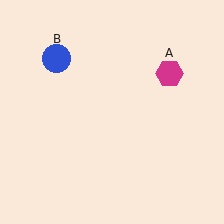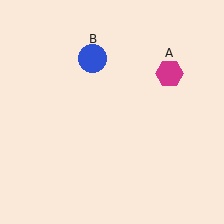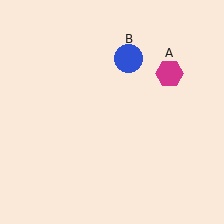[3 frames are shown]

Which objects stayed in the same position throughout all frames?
Magenta hexagon (object A) remained stationary.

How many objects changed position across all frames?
1 object changed position: blue circle (object B).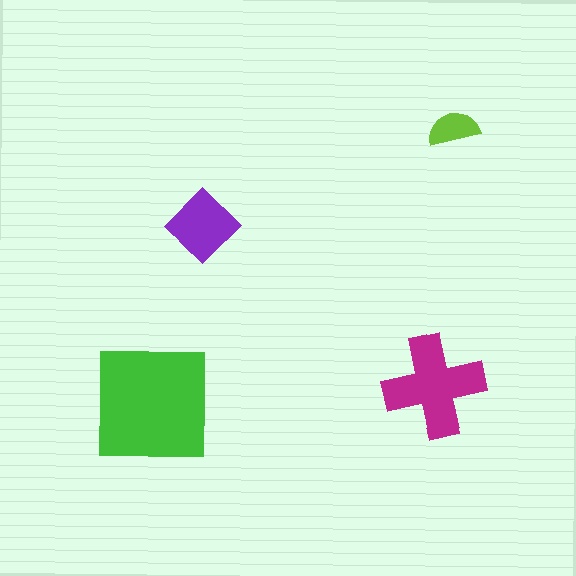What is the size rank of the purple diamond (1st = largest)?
3rd.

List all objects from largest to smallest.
The green square, the magenta cross, the purple diamond, the lime semicircle.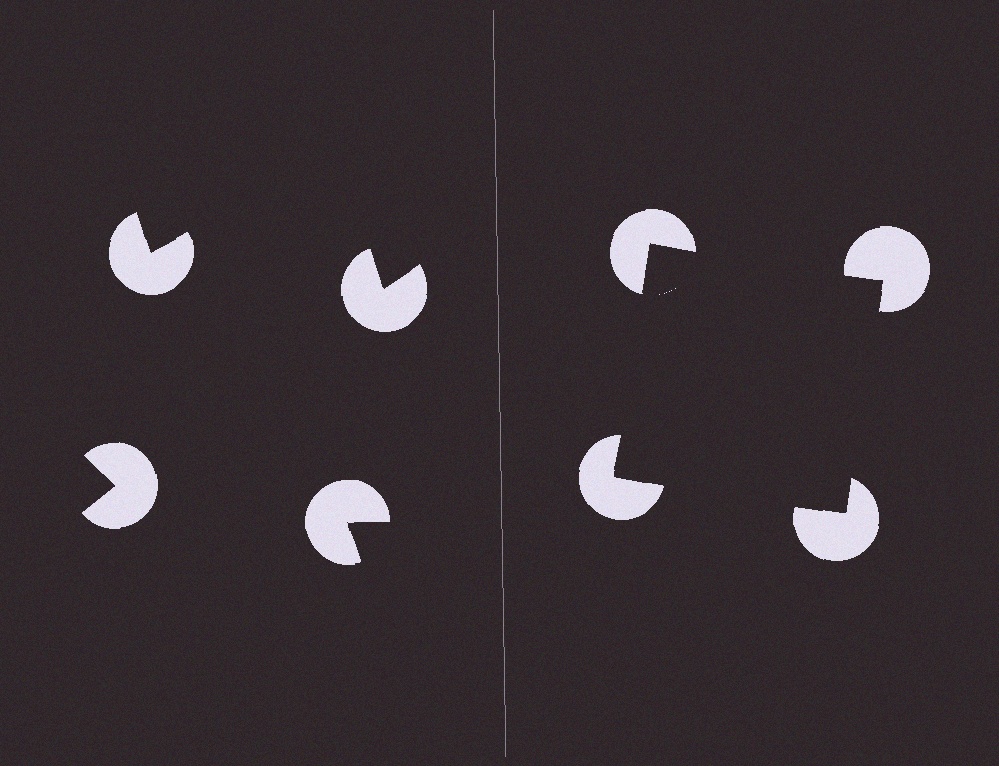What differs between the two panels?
The pac-man discs are positioned identically on both sides; only the wedge orientations differ. On the right they align to a square; on the left they are misaligned.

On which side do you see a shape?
An illusory square appears on the right side. On the left side the wedge cuts are rotated, so no coherent shape forms.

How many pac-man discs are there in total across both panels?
8 — 4 on each side.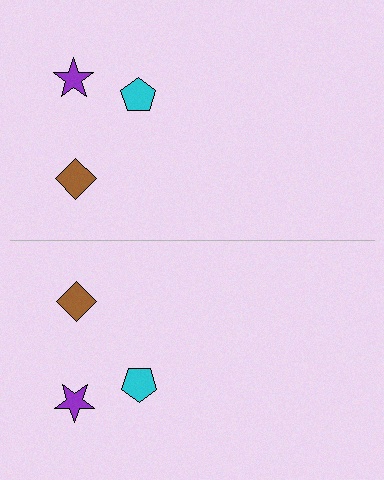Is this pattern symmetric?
Yes, this pattern has bilateral (reflection) symmetry.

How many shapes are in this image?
There are 6 shapes in this image.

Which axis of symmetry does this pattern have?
The pattern has a horizontal axis of symmetry running through the center of the image.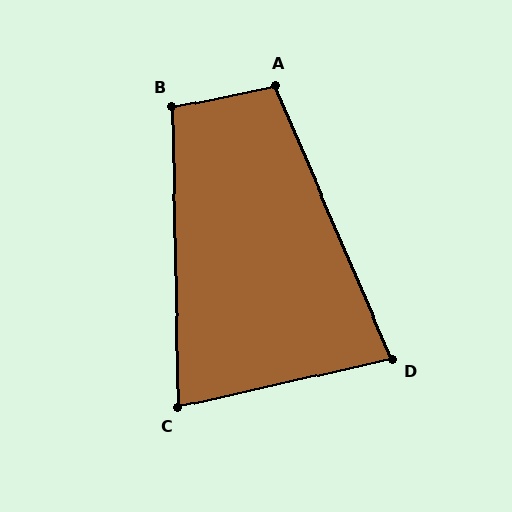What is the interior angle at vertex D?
Approximately 79 degrees (acute).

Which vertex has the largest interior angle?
A, at approximately 102 degrees.